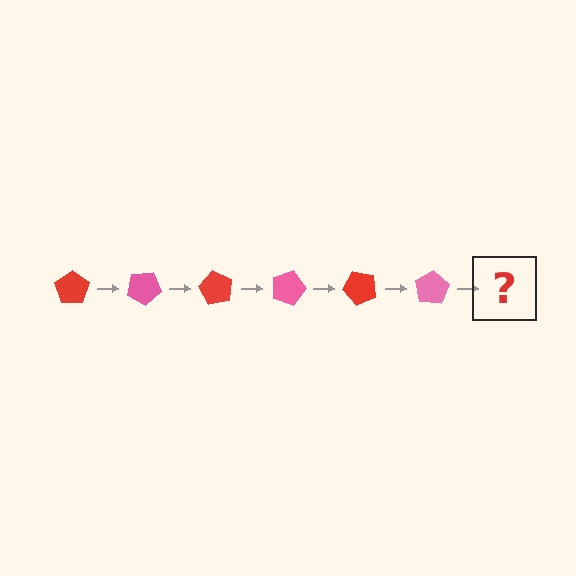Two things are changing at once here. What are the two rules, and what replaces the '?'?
The two rules are that it rotates 30 degrees each step and the color cycles through red and pink. The '?' should be a red pentagon, rotated 180 degrees from the start.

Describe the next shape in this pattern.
It should be a red pentagon, rotated 180 degrees from the start.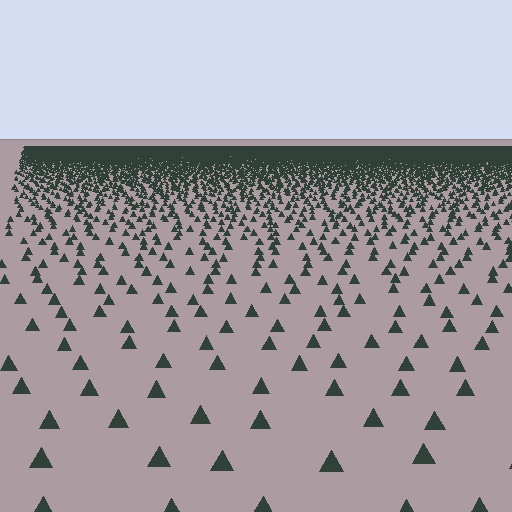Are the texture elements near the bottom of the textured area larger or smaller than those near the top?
Larger. Near the bottom, elements are closer to the viewer and appear at a bigger on-screen size.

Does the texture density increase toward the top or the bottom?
Density increases toward the top.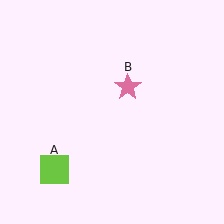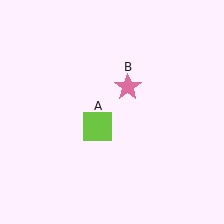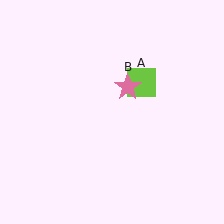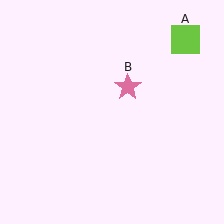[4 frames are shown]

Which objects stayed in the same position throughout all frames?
Pink star (object B) remained stationary.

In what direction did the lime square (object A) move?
The lime square (object A) moved up and to the right.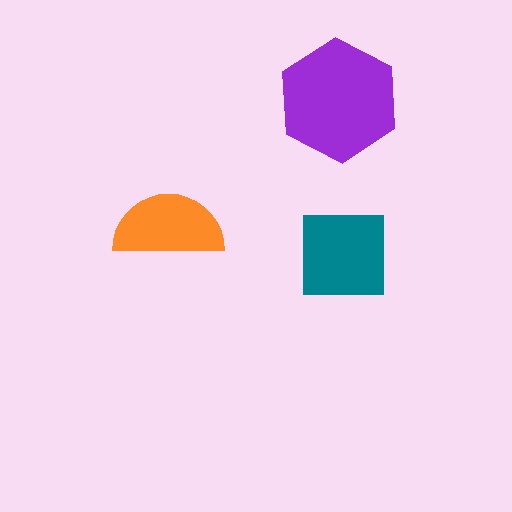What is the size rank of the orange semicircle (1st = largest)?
3rd.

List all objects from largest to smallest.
The purple hexagon, the teal square, the orange semicircle.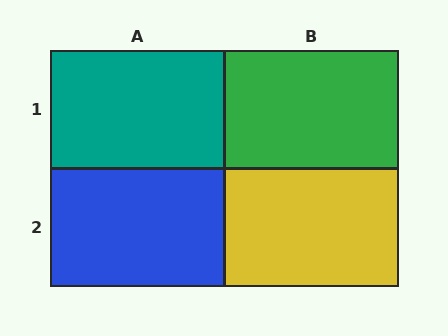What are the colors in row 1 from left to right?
Teal, green.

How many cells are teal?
1 cell is teal.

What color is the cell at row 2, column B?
Yellow.